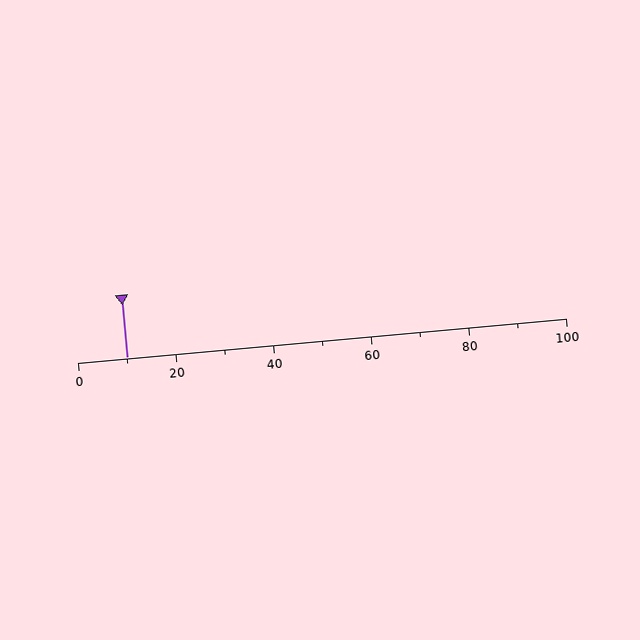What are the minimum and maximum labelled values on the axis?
The axis runs from 0 to 100.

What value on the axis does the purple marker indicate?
The marker indicates approximately 10.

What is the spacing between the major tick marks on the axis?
The major ticks are spaced 20 apart.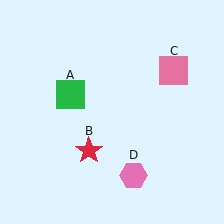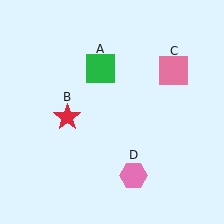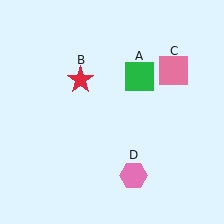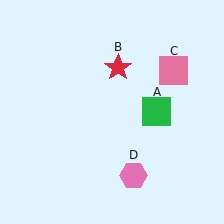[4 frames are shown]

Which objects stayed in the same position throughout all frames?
Pink square (object C) and pink hexagon (object D) remained stationary.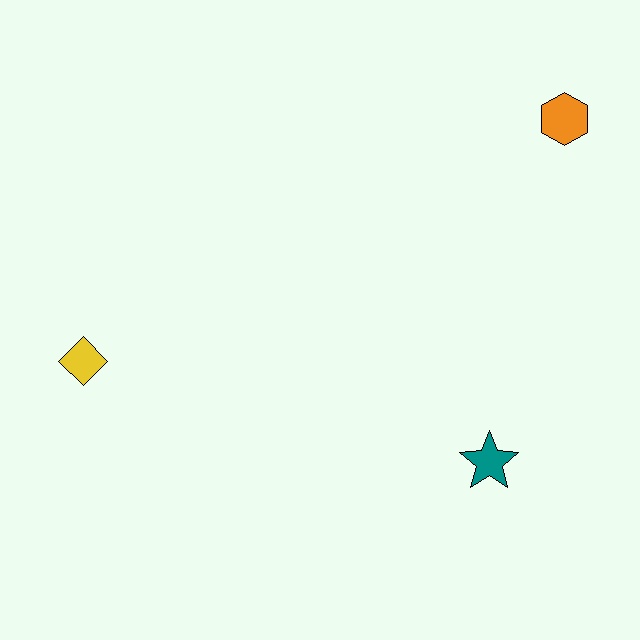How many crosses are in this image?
There are no crosses.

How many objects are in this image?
There are 3 objects.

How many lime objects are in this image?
There are no lime objects.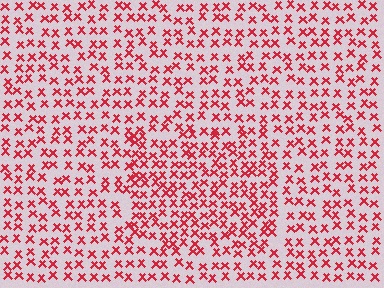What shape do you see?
I see a rectangle.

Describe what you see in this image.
The image contains small red elements arranged at two different densities. A rectangle-shaped region is visible where the elements are more densely packed than the surrounding area.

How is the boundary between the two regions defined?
The boundary is defined by a change in element density (approximately 1.5x ratio). All elements are the same color, size, and shape.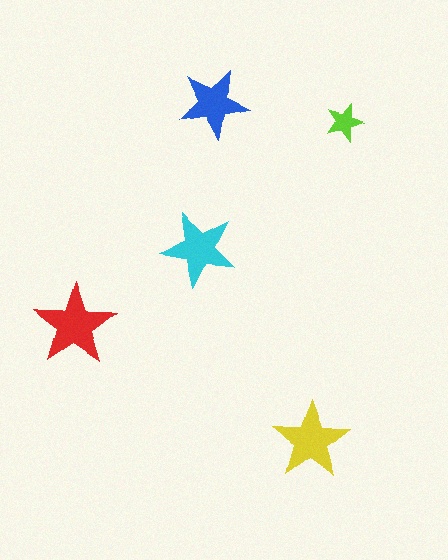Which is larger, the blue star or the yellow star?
The yellow one.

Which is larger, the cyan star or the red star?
The red one.